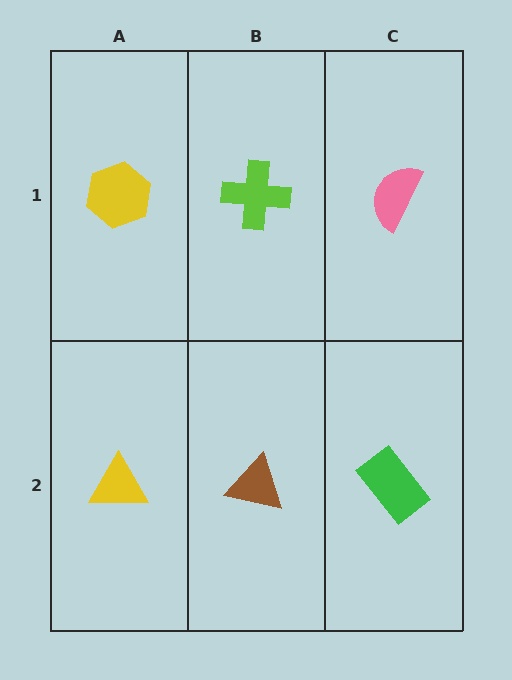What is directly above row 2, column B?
A lime cross.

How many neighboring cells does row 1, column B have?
3.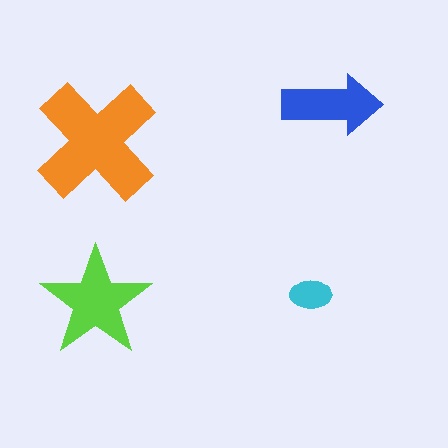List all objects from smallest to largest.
The cyan ellipse, the blue arrow, the lime star, the orange cross.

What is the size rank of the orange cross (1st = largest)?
1st.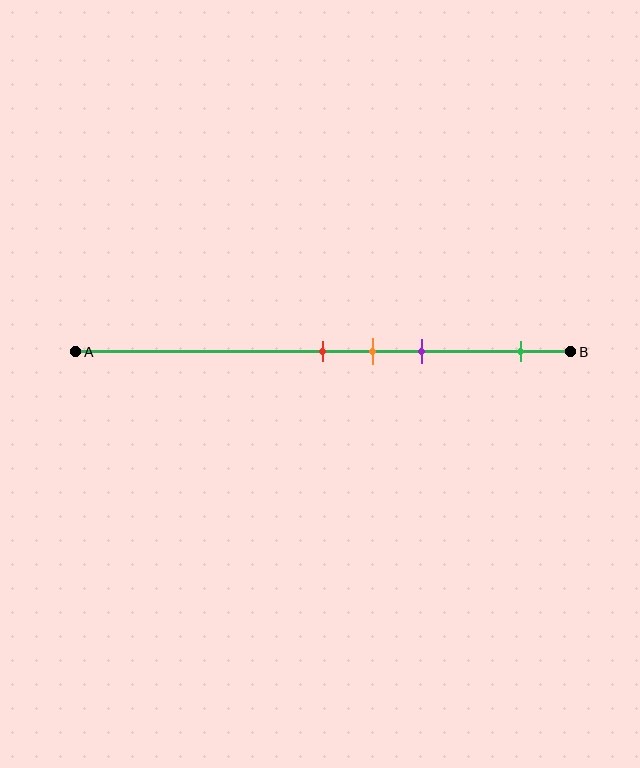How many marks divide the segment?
There are 4 marks dividing the segment.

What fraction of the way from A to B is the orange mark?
The orange mark is approximately 60% (0.6) of the way from A to B.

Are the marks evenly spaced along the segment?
No, the marks are not evenly spaced.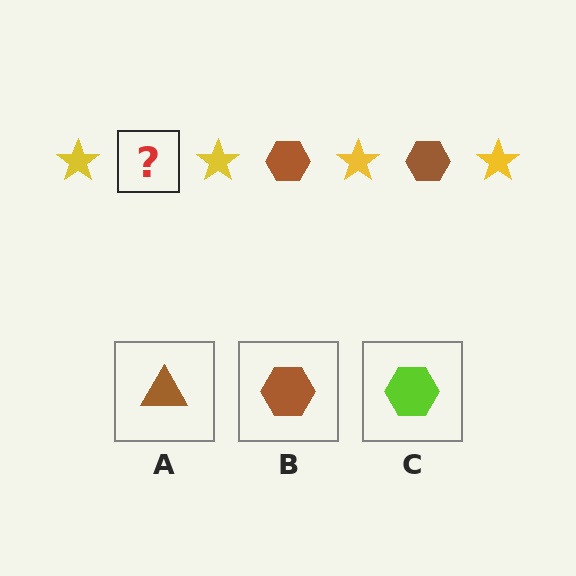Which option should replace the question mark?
Option B.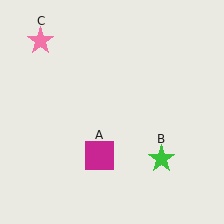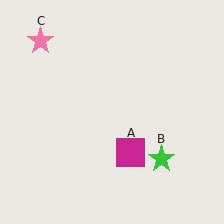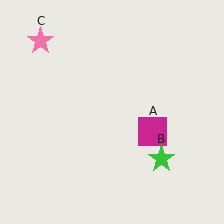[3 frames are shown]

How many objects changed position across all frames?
1 object changed position: magenta square (object A).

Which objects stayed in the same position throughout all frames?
Green star (object B) and pink star (object C) remained stationary.